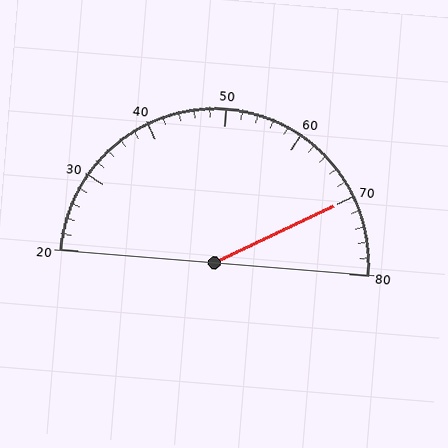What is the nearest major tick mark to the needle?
The nearest major tick mark is 70.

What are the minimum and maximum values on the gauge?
The gauge ranges from 20 to 80.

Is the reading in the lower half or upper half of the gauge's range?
The reading is in the upper half of the range (20 to 80).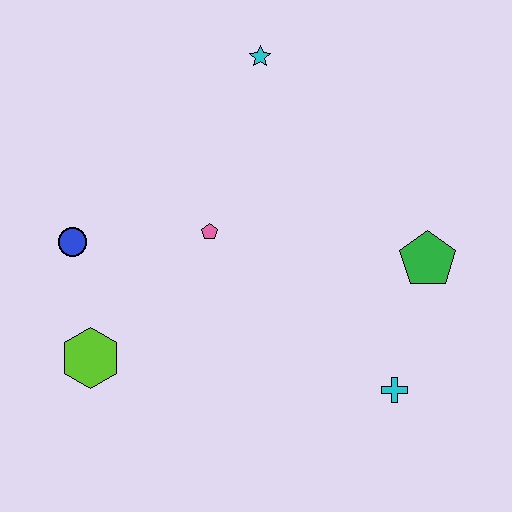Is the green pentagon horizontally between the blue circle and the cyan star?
No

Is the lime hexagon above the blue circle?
No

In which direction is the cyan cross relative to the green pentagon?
The cyan cross is below the green pentagon.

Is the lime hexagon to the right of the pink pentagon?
No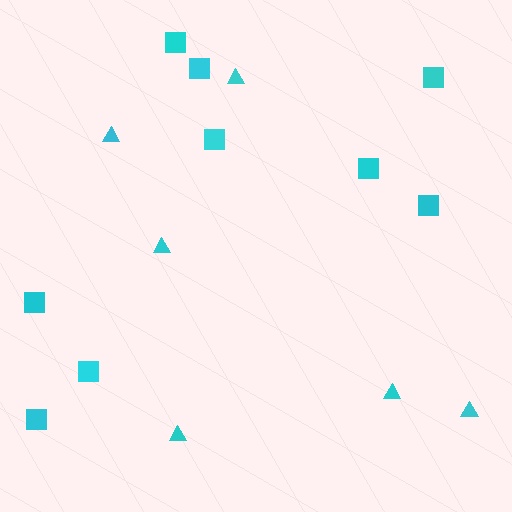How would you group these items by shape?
There are 2 groups: one group of squares (9) and one group of triangles (6).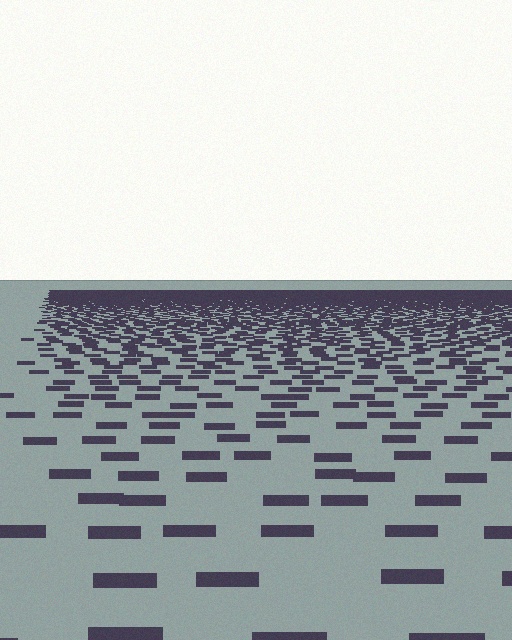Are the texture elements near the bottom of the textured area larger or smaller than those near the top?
Larger. Near the bottom, elements are closer to the viewer and appear at a bigger on-screen size.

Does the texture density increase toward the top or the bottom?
Density increases toward the top.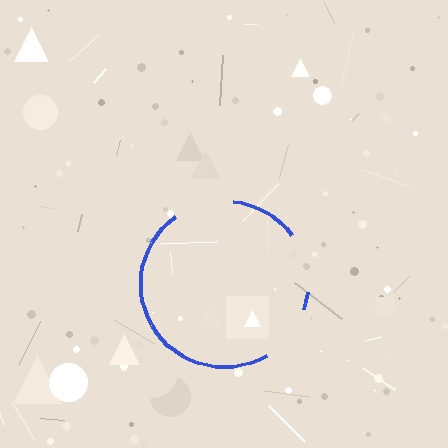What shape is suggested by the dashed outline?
The dashed outline suggests a circle.